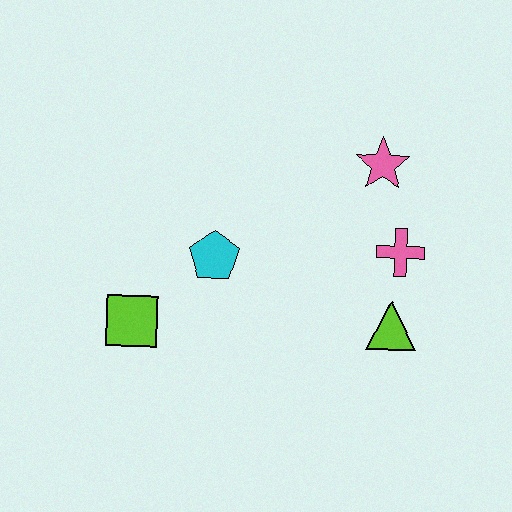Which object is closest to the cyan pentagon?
The lime square is closest to the cyan pentagon.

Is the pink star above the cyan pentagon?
Yes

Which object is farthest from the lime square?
The pink star is farthest from the lime square.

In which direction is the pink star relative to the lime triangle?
The pink star is above the lime triangle.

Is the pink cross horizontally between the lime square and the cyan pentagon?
No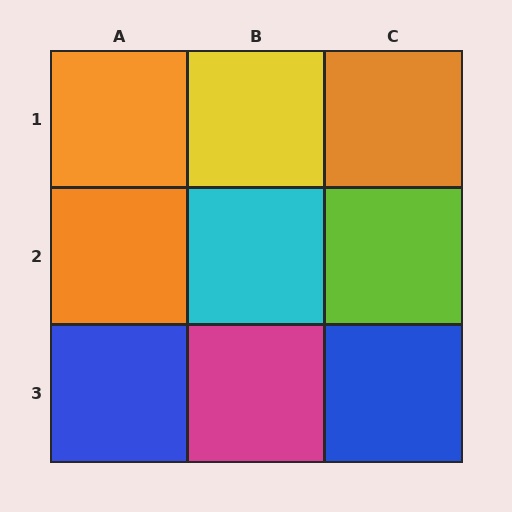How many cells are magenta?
1 cell is magenta.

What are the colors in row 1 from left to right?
Orange, yellow, orange.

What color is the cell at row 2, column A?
Orange.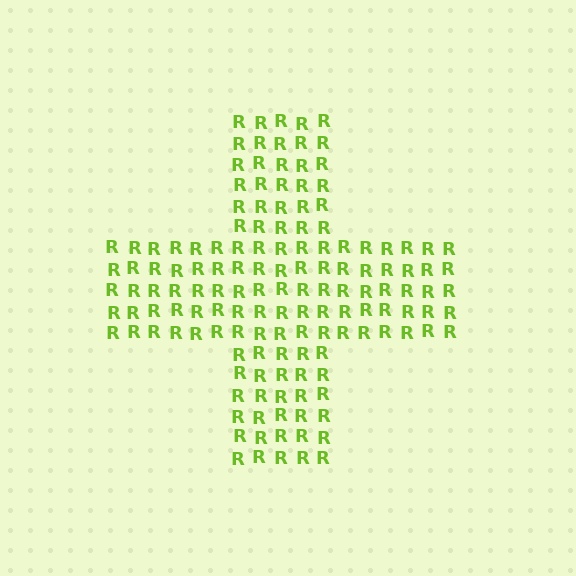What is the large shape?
The large shape is a cross.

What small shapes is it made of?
It is made of small letter R's.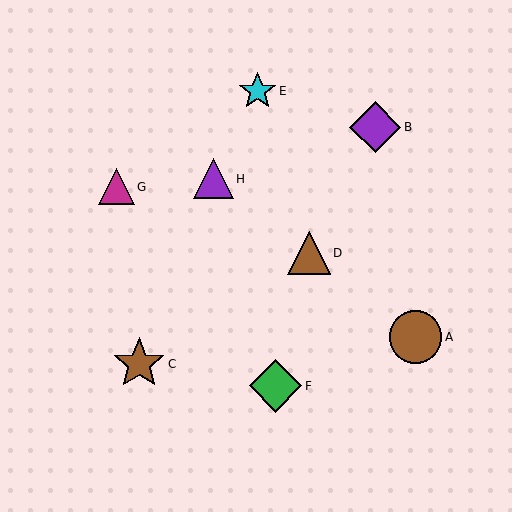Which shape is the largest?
The green diamond (labeled F) is the largest.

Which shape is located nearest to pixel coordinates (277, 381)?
The green diamond (labeled F) at (275, 386) is nearest to that location.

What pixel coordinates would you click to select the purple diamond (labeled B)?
Click at (375, 127) to select the purple diamond B.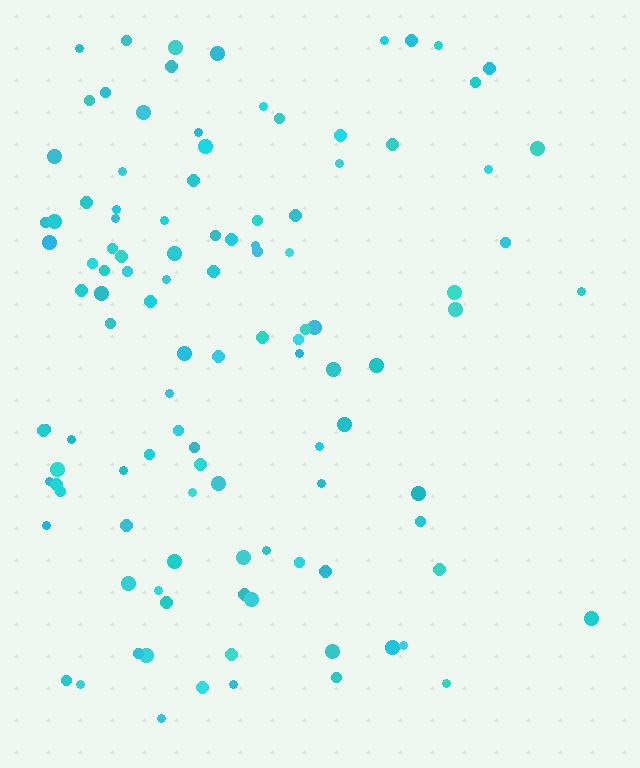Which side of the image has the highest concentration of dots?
The left.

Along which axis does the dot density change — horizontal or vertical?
Horizontal.